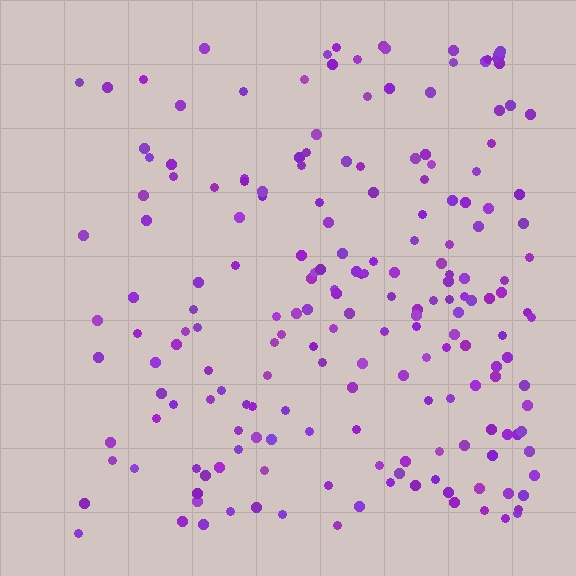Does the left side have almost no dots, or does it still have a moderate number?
Still a moderate number, just noticeably fewer than the right.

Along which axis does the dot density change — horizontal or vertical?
Horizontal.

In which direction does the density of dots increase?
From left to right, with the right side densest.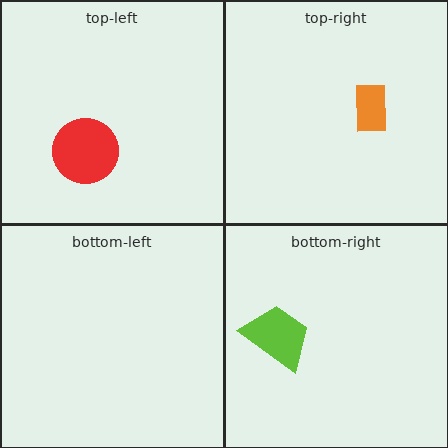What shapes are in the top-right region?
The orange rectangle.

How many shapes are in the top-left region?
1.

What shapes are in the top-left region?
The red circle.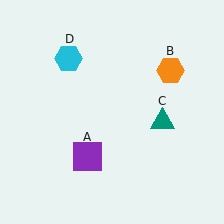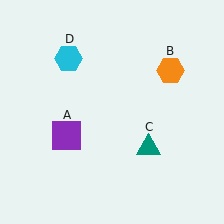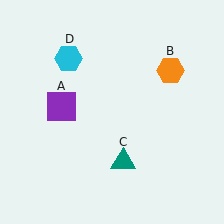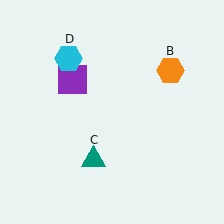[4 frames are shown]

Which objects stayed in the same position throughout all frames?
Orange hexagon (object B) and cyan hexagon (object D) remained stationary.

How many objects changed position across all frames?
2 objects changed position: purple square (object A), teal triangle (object C).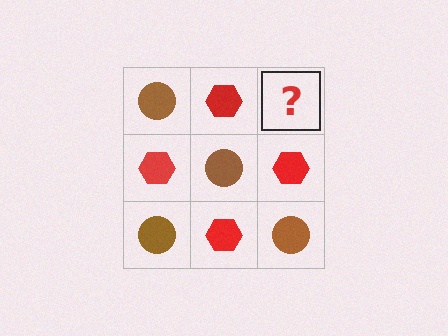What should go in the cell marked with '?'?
The missing cell should contain a brown circle.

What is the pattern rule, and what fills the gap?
The rule is that it alternates brown circle and red hexagon in a checkerboard pattern. The gap should be filled with a brown circle.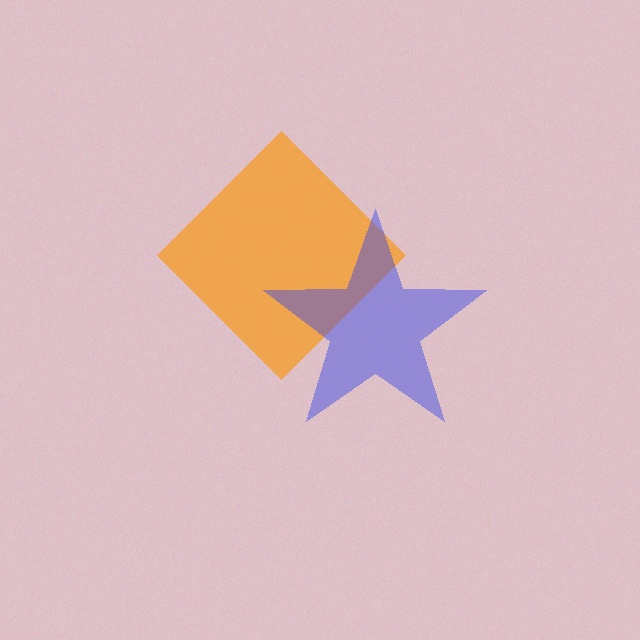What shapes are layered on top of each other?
The layered shapes are: an orange diamond, a blue star.